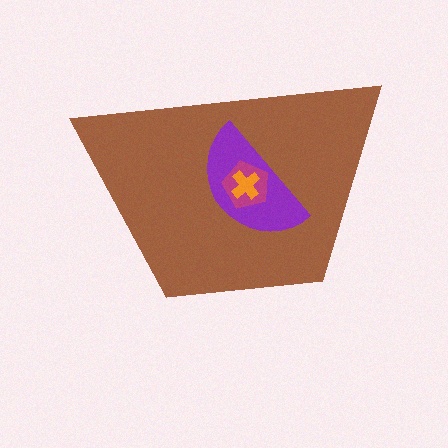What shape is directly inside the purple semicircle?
The magenta pentagon.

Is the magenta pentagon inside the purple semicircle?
Yes.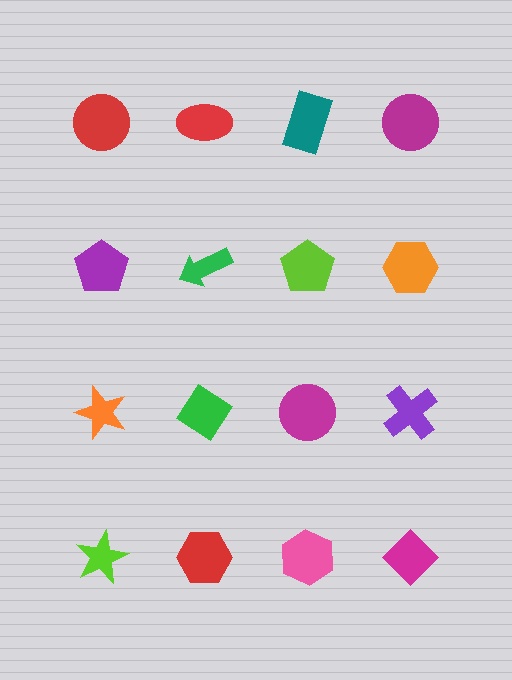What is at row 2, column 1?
A purple pentagon.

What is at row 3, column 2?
A green diamond.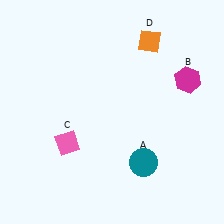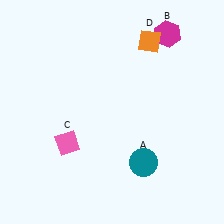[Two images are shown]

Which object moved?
The magenta hexagon (B) moved up.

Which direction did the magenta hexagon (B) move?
The magenta hexagon (B) moved up.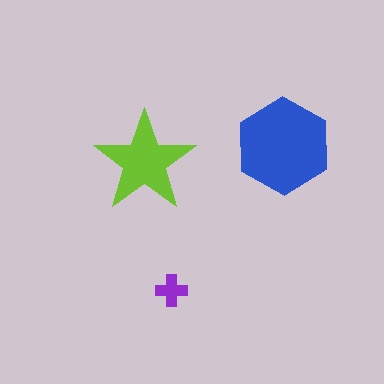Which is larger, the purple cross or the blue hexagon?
The blue hexagon.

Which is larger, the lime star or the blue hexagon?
The blue hexagon.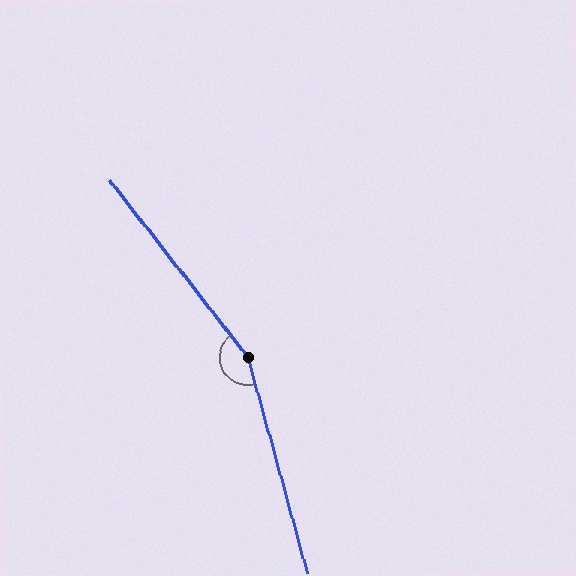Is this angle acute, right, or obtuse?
It is obtuse.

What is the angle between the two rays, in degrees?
Approximately 157 degrees.